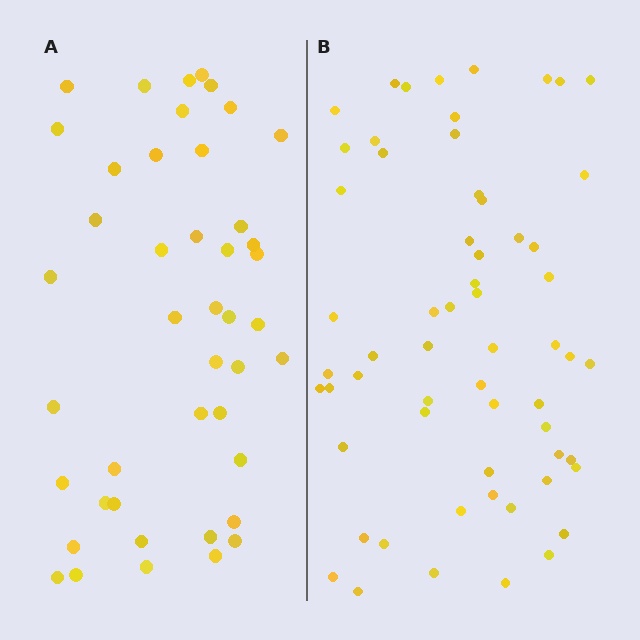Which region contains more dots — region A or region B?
Region B (the right region) has more dots.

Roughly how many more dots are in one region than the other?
Region B has approximately 15 more dots than region A.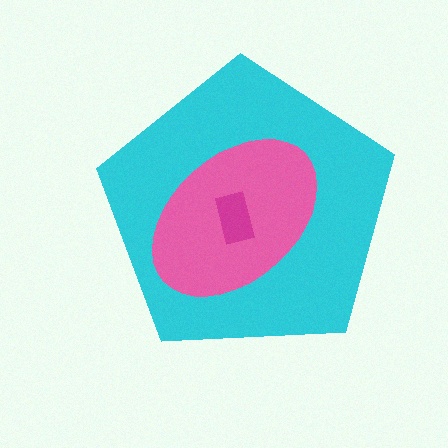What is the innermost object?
The magenta rectangle.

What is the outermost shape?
The cyan pentagon.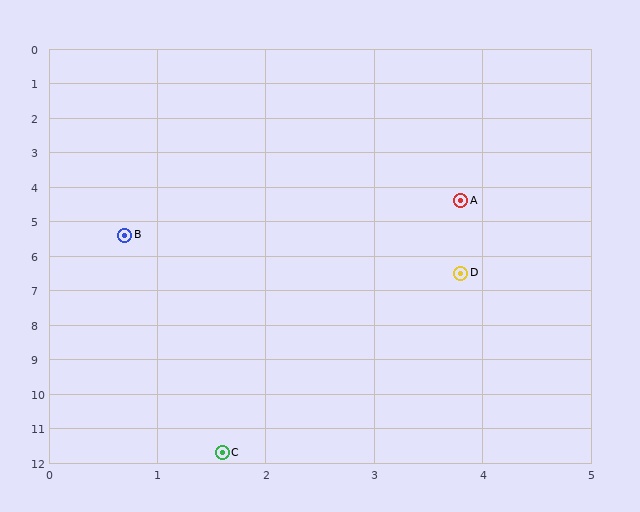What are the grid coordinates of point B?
Point B is at approximately (0.7, 5.4).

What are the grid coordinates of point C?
Point C is at approximately (1.6, 11.7).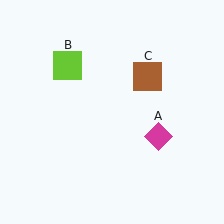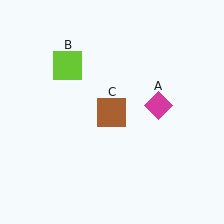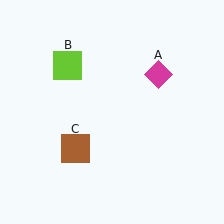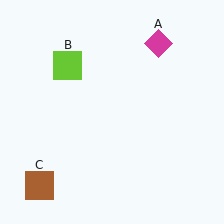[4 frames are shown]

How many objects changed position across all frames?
2 objects changed position: magenta diamond (object A), brown square (object C).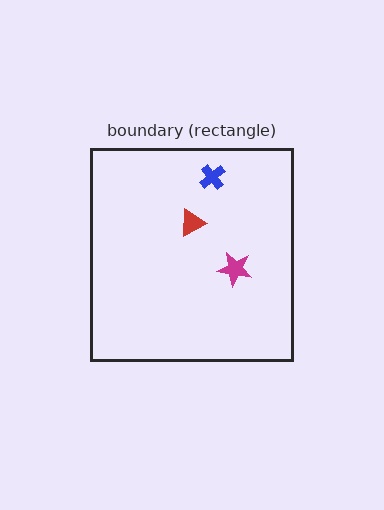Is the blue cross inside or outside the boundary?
Inside.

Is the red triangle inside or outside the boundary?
Inside.